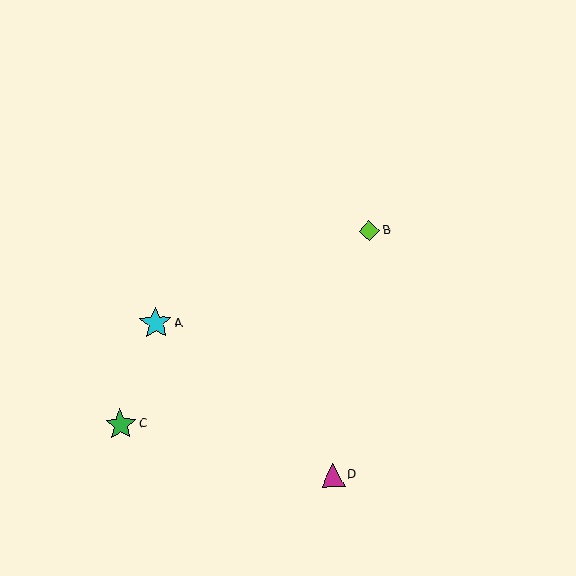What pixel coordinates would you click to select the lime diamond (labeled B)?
Click at (369, 231) to select the lime diamond B.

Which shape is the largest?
The cyan star (labeled A) is the largest.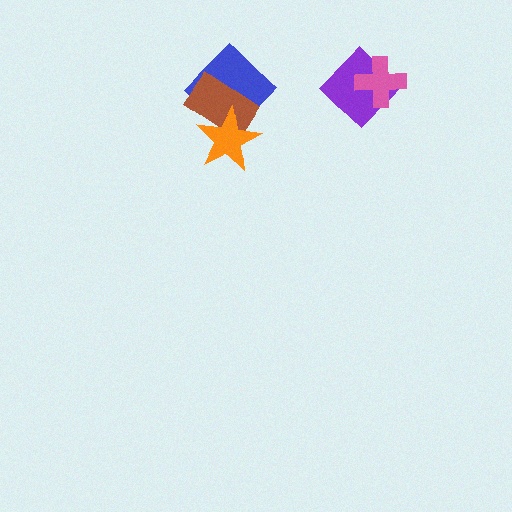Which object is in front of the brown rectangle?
The orange star is in front of the brown rectangle.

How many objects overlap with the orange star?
2 objects overlap with the orange star.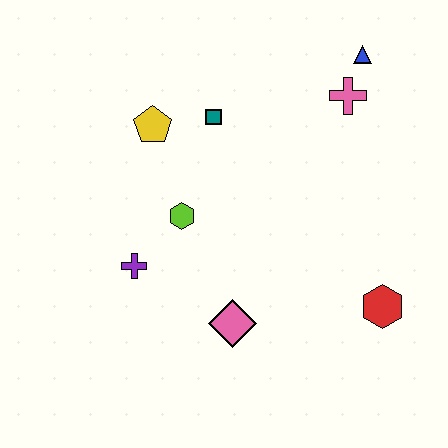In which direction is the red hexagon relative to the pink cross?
The red hexagon is below the pink cross.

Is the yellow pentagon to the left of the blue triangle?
Yes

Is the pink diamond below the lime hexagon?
Yes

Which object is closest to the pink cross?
The blue triangle is closest to the pink cross.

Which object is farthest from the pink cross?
The purple cross is farthest from the pink cross.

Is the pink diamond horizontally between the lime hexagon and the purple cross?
No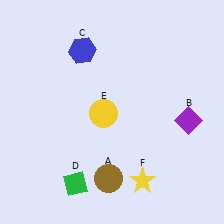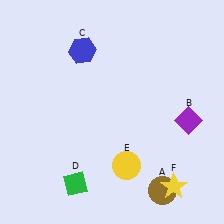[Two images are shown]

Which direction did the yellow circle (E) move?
The yellow circle (E) moved down.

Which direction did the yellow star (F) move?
The yellow star (F) moved right.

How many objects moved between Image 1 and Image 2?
3 objects moved between the two images.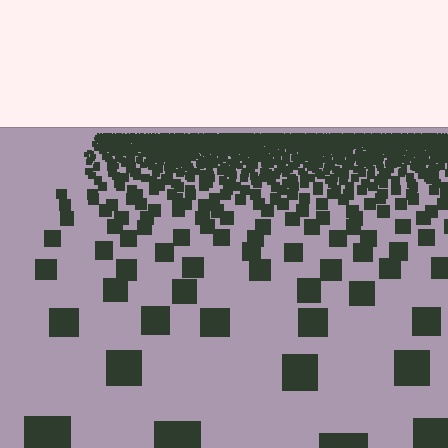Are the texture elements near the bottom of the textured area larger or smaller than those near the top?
Larger. Near the bottom, elements are closer to the viewer and appear at a bigger on-screen size.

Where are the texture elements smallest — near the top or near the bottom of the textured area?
Near the top.